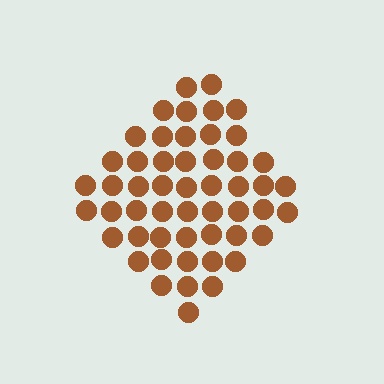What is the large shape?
The large shape is a diamond.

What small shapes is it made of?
It is made of small circles.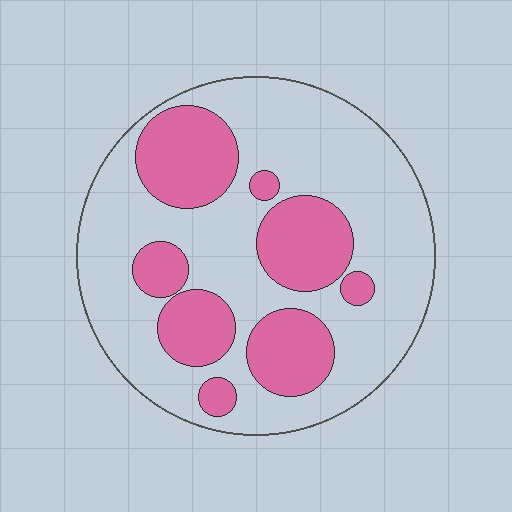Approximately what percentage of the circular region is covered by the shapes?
Approximately 30%.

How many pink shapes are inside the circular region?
8.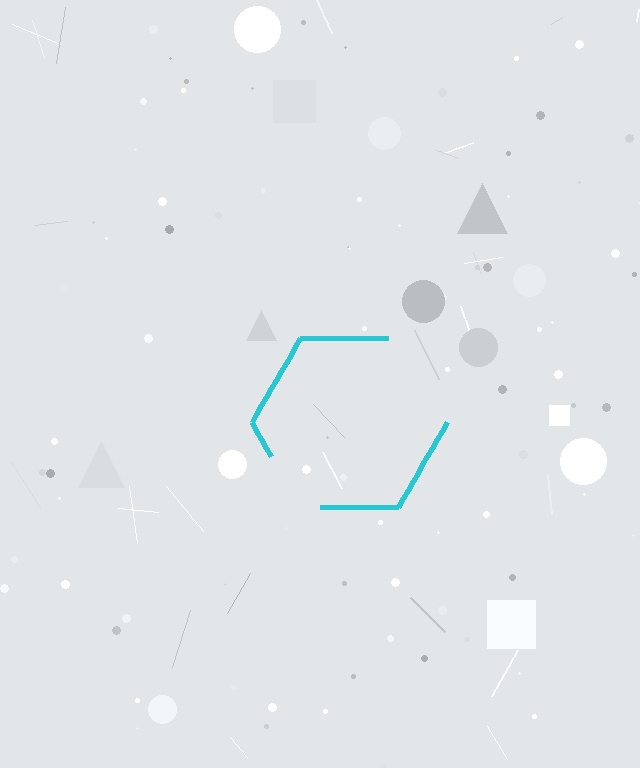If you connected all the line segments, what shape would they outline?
They would outline a hexagon.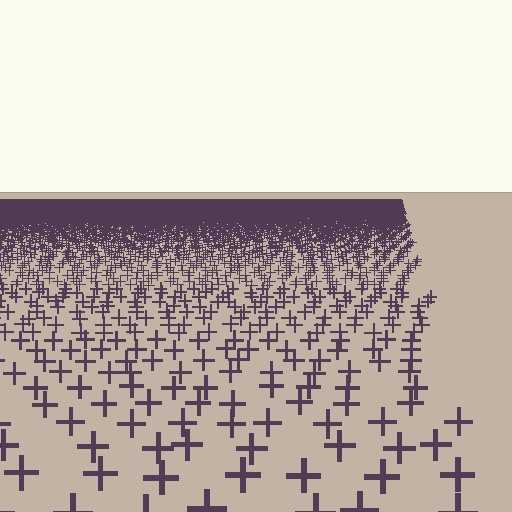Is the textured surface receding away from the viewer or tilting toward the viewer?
The surface is receding away from the viewer. Texture elements get smaller and denser toward the top.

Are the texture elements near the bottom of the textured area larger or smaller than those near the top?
Larger. Near the bottom, elements are closer to the viewer and appear at a bigger on-screen size.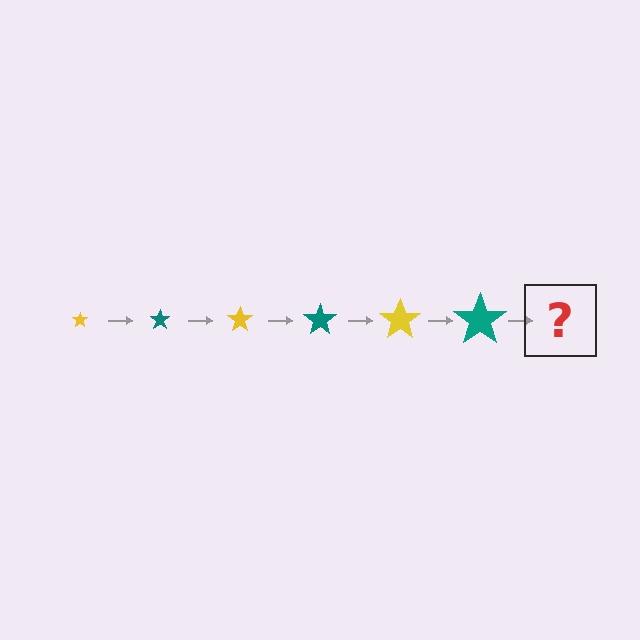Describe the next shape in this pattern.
It should be a yellow star, larger than the previous one.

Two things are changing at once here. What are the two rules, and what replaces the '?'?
The two rules are that the star grows larger each step and the color cycles through yellow and teal. The '?' should be a yellow star, larger than the previous one.